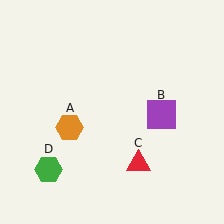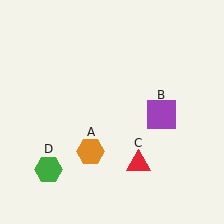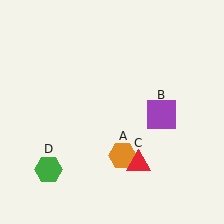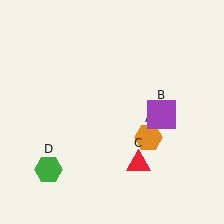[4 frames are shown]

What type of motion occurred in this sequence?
The orange hexagon (object A) rotated counterclockwise around the center of the scene.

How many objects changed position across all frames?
1 object changed position: orange hexagon (object A).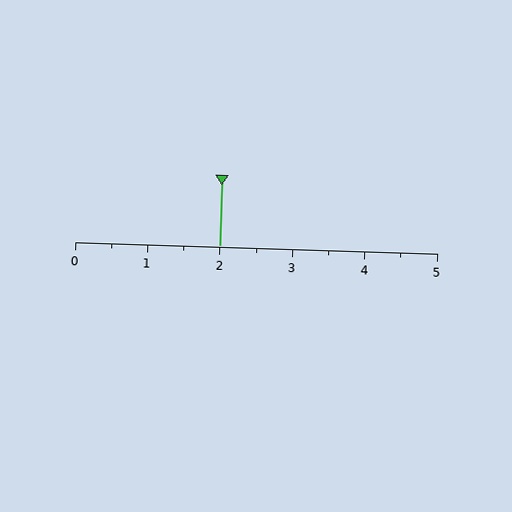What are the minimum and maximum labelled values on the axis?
The axis runs from 0 to 5.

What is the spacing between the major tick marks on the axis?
The major ticks are spaced 1 apart.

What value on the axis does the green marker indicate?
The marker indicates approximately 2.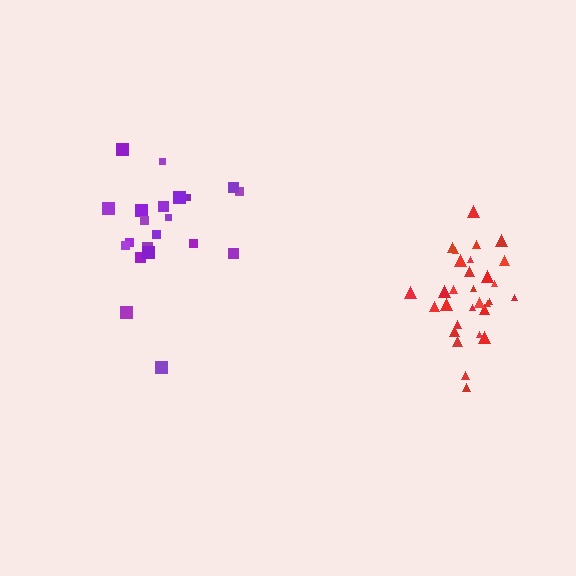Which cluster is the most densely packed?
Red.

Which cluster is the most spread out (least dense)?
Purple.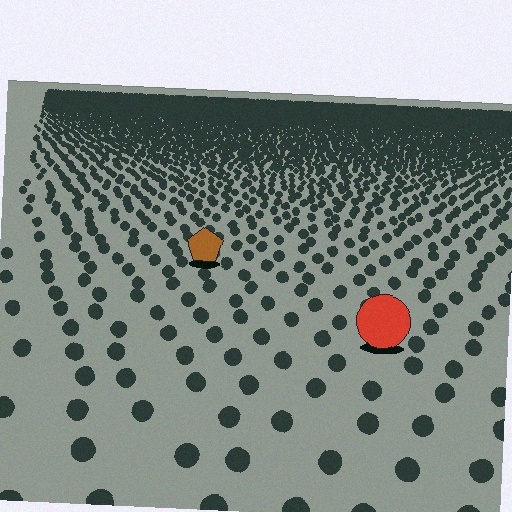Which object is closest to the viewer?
The red circle is closest. The texture marks near it are larger and more spread out.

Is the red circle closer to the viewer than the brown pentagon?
Yes. The red circle is closer — you can tell from the texture gradient: the ground texture is coarser near it.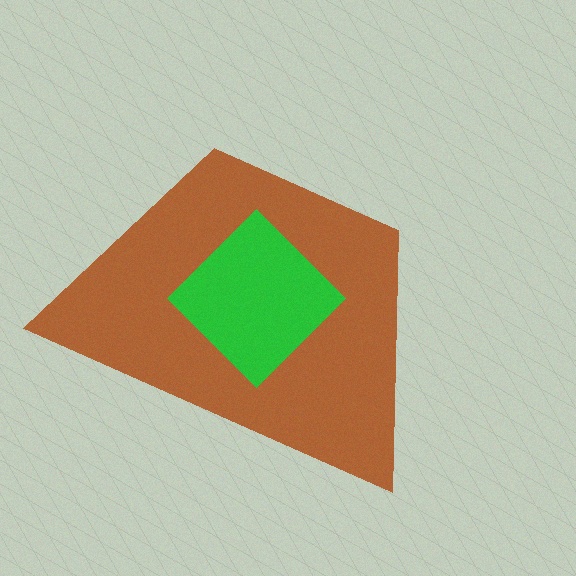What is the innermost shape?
The green diamond.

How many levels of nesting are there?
2.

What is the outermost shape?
The brown trapezoid.